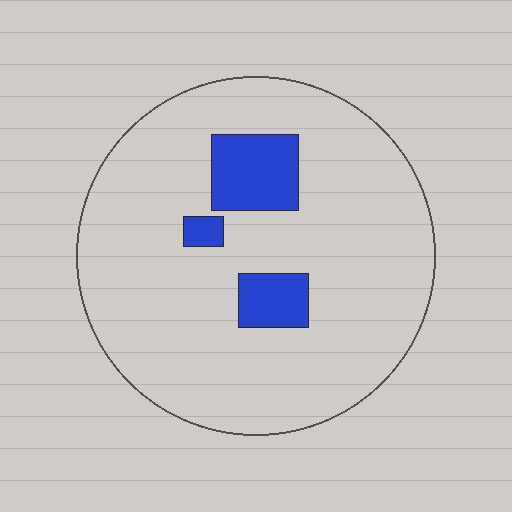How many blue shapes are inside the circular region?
3.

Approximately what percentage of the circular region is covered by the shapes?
Approximately 10%.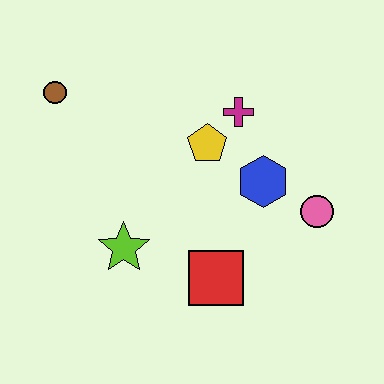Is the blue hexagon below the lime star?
No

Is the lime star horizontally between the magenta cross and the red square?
No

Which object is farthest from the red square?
The brown circle is farthest from the red square.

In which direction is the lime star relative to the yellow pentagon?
The lime star is below the yellow pentagon.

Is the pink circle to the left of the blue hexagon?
No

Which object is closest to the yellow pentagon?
The magenta cross is closest to the yellow pentagon.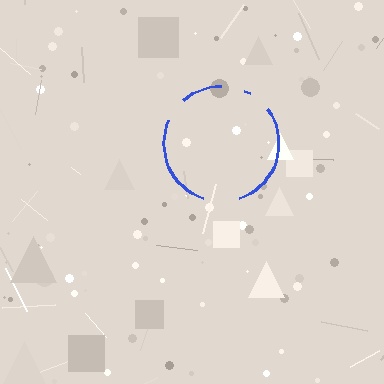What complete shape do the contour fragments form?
The contour fragments form a circle.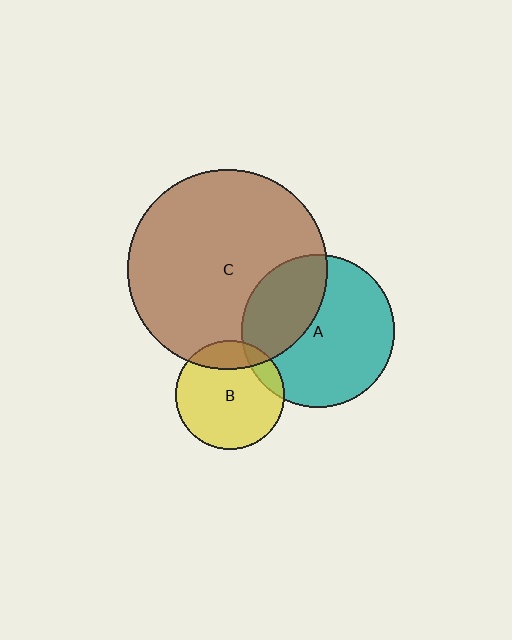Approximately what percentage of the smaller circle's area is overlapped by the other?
Approximately 20%.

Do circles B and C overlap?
Yes.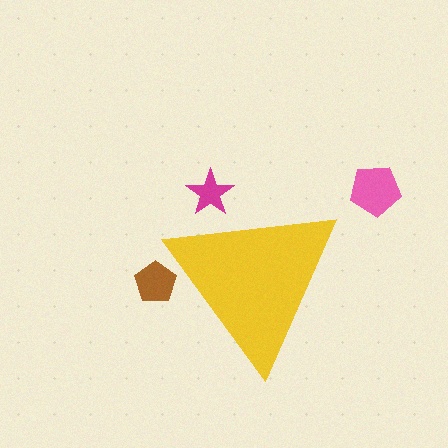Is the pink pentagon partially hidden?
No, the pink pentagon is fully visible.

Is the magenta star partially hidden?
Yes, the magenta star is partially hidden behind the yellow triangle.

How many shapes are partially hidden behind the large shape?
2 shapes are partially hidden.